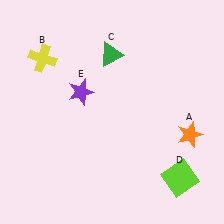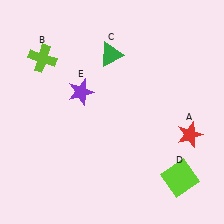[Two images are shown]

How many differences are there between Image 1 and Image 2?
There are 2 differences between the two images.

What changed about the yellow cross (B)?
In Image 1, B is yellow. In Image 2, it changed to lime.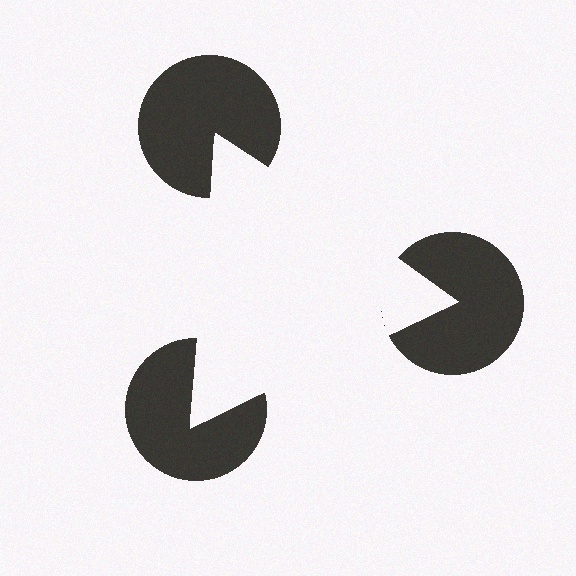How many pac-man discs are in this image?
There are 3 — one at each vertex of the illusory triangle.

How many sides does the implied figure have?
3 sides.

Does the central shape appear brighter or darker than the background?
It typically appears slightly brighter than the background, even though no actual brightness change is drawn.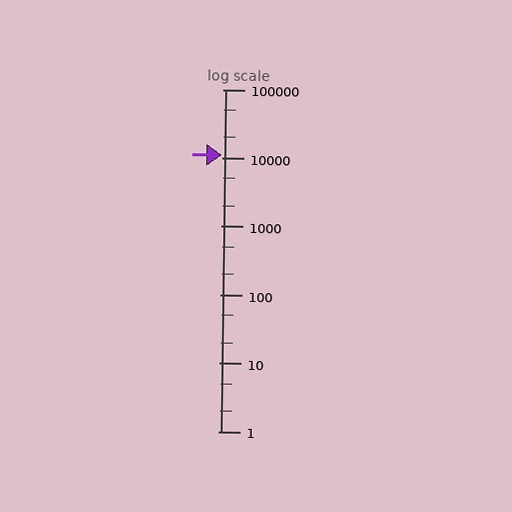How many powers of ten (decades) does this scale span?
The scale spans 5 decades, from 1 to 100000.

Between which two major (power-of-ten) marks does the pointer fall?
The pointer is between 10000 and 100000.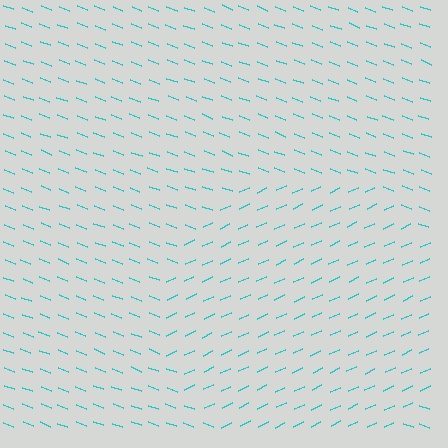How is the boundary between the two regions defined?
The boundary is defined purely by a change in line orientation (approximately 45 degrees difference). All lines are the same color and thickness.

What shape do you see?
I see a circle.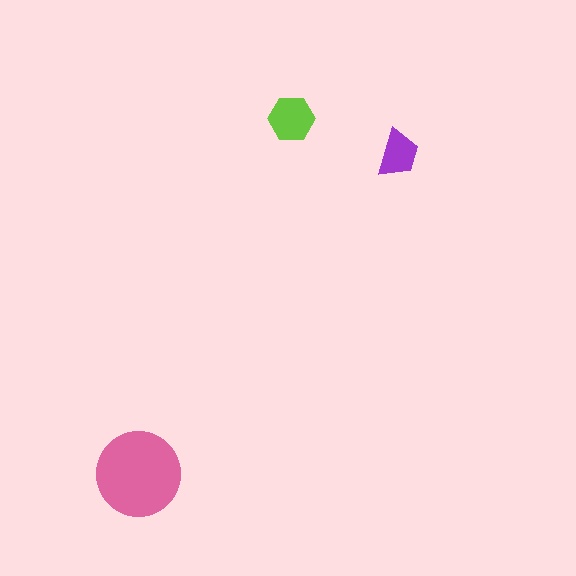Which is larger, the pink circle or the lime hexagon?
The pink circle.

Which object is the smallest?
The purple trapezoid.